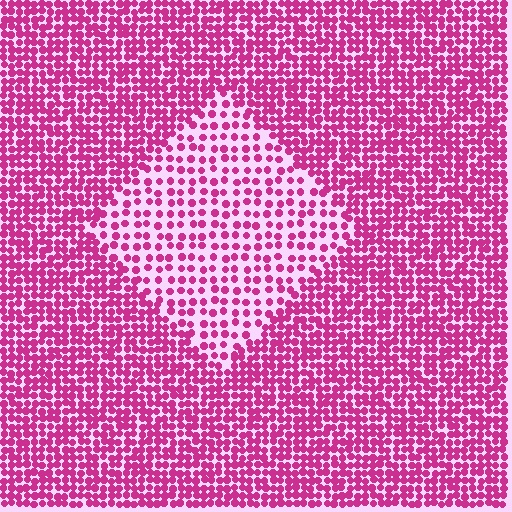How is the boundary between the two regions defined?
The boundary is defined by a change in element density (approximately 2.0x ratio). All elements are the same color, size, and shape.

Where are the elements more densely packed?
The elements are more densely packed outside the diamond boundary.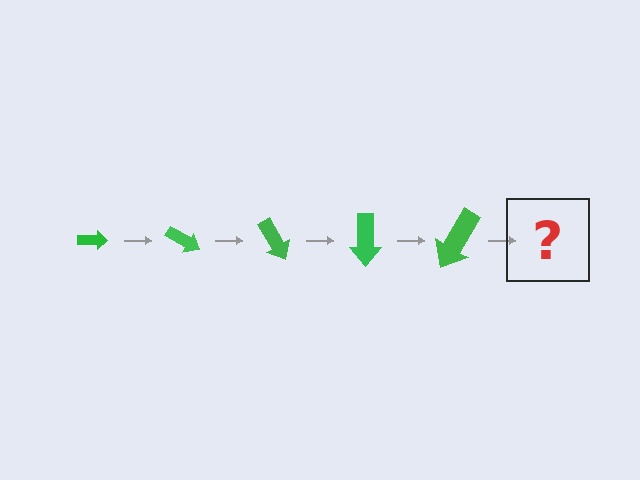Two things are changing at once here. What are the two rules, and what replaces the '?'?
The two rules are that the arrow grows larger each step and it rotates 30 degrees each step. The '?' should be an arrow, larger than the previous one and rotated 150 degrees from the start.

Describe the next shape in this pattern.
It should be an arrow, larger than the previous one and rotated 150 degrees from the start.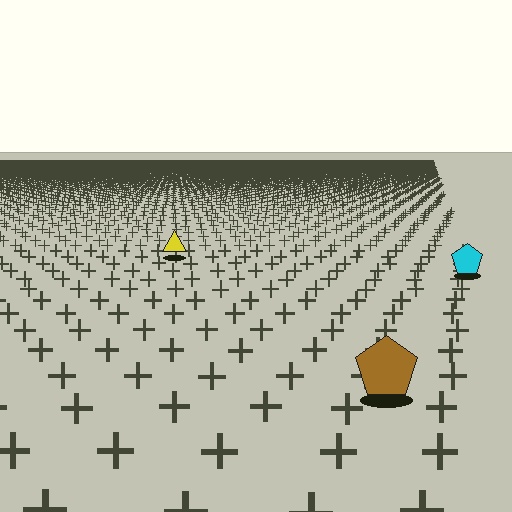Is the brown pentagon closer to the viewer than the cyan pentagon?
Yes. The brown pentagon is closer — you can tell from the texture gradient: the ground texture is coarser near it.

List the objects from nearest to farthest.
From nearest to farthest: the brown pentagon, the cyan pentagon, the yellow triangle.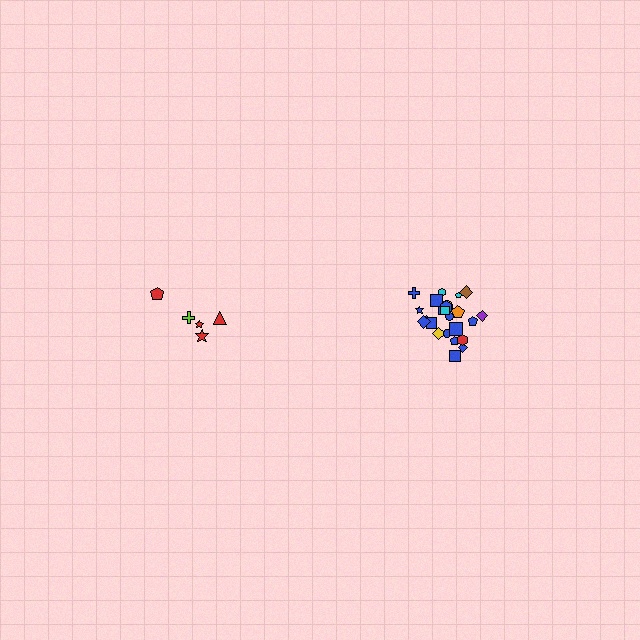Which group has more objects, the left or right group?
The right group.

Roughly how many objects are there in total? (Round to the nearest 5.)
Roughly 30 objects in total.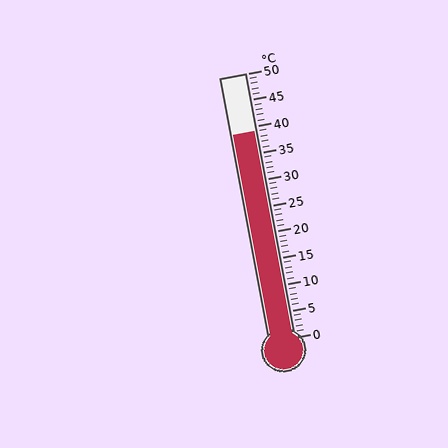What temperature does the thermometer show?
The thermometer shows approximately 39°C.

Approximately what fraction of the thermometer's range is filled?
The thermometer is filled to approximately 80% of its range.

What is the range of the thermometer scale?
The thermometer scale ranges from 0°C to 50°C.